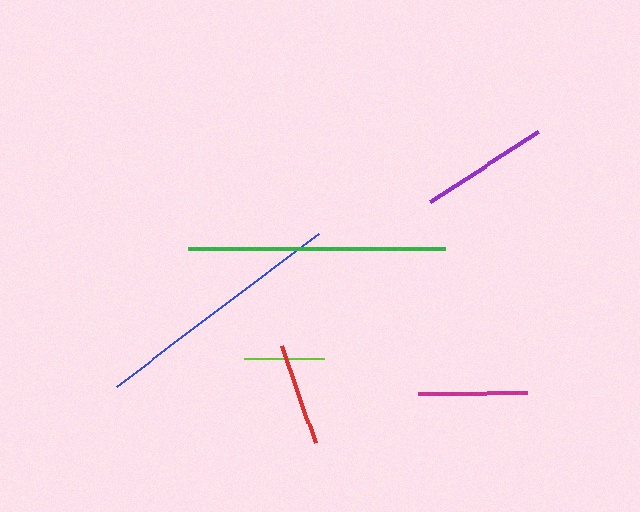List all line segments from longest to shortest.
From longest to shortest: green, blue, purple, magenta, red, lime.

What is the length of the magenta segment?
The magenta segment is approximately 109 pixels long.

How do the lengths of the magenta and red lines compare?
The magenta and red lines are approximately the same length.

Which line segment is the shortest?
The lime line is the shortest at approximately 80 pixels.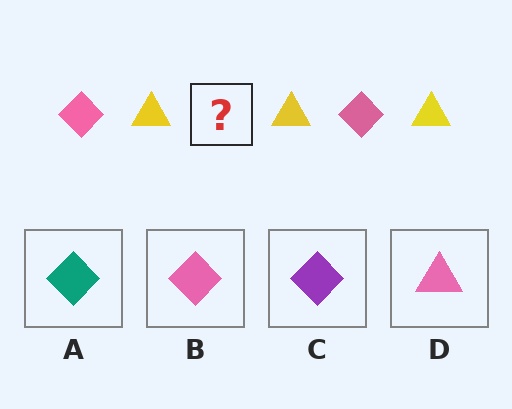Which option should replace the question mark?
Option B.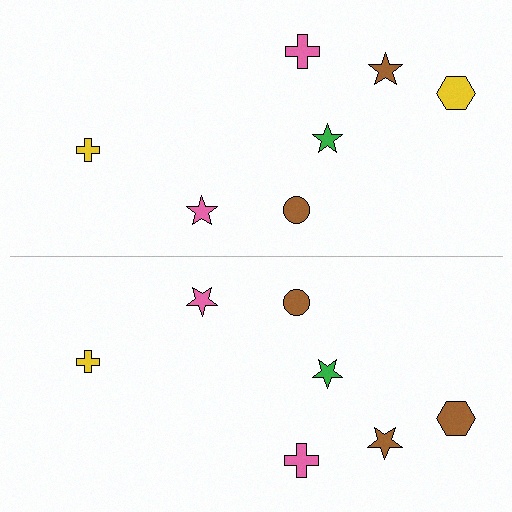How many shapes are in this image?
There are 14 shapes in this image.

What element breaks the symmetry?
The brown hexagon on the bottom side breaks the symmetry — its mirror counterpart is yellow.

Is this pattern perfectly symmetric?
No, the pattern is not perfectly symmetric. The brown hexagon on the bottom side breaks the symmetry — its mirror counterpart is yellow.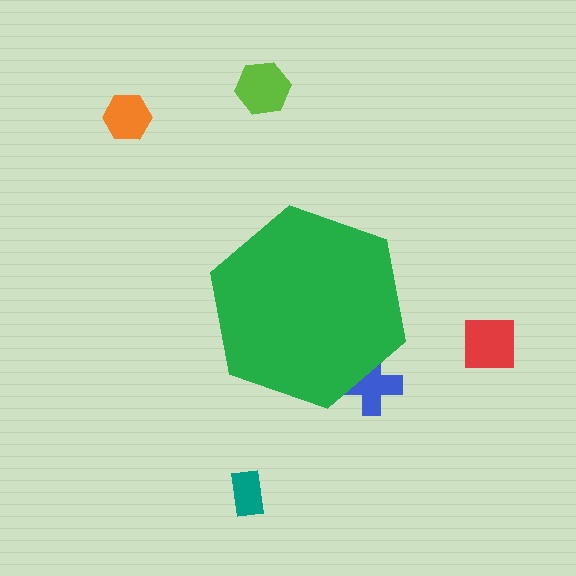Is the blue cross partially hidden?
Yes, the blue cross is partially hidden behind the green hexagon.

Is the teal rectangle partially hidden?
No, the teal rectangle is fully visible.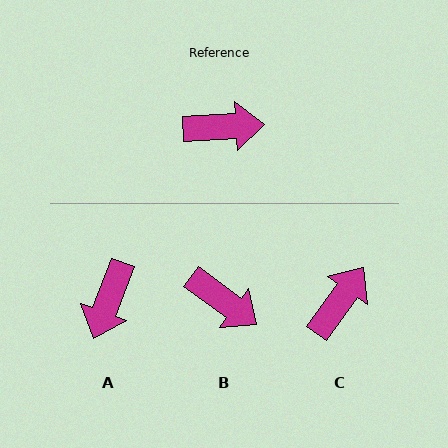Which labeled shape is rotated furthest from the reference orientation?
A, about 114 degrees away.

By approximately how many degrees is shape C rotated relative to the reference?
Approximately 51 degrees counter-clockwise.